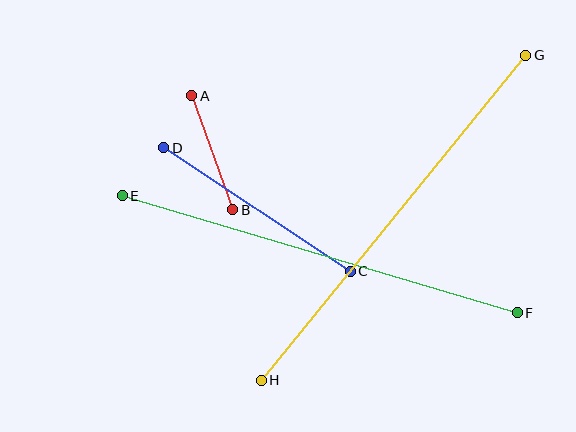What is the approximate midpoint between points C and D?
The midpoint is at approximately (257, 210) pixels.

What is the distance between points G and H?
The distance is approximately 419 pixels.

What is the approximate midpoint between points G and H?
The midpoint is at approximately (393, 218) pixels.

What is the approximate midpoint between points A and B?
The midpoint is at approximately (212, 153) pixels.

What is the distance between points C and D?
The distance is approximately 224 pixels.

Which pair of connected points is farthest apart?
Points G and H are farthest apart.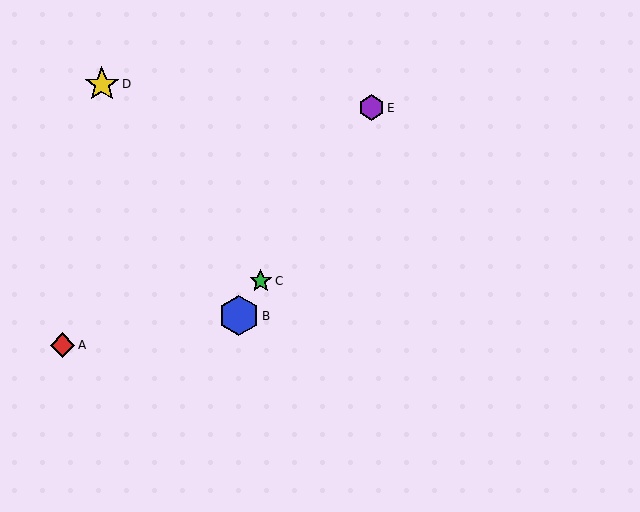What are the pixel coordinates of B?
Object B is at (239, 316).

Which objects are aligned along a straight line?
Objects B, C, E are aligned along a straight line.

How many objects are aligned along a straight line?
3 objects (B, C, E) are aligned along a straight line.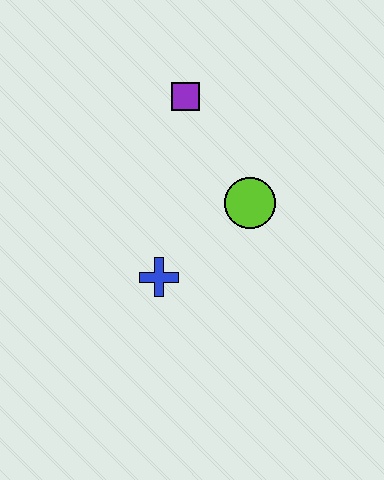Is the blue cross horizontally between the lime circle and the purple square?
No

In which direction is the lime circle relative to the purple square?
The lime circle is below the purple square.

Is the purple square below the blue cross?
No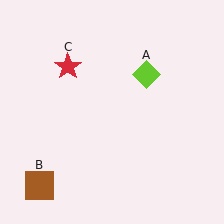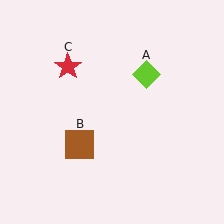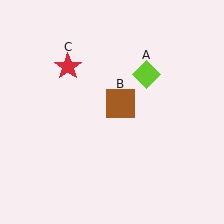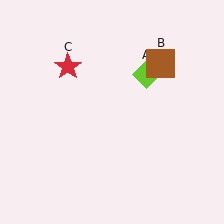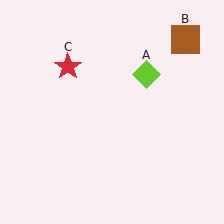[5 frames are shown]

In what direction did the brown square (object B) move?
The brown square (object B) moved up and to the right.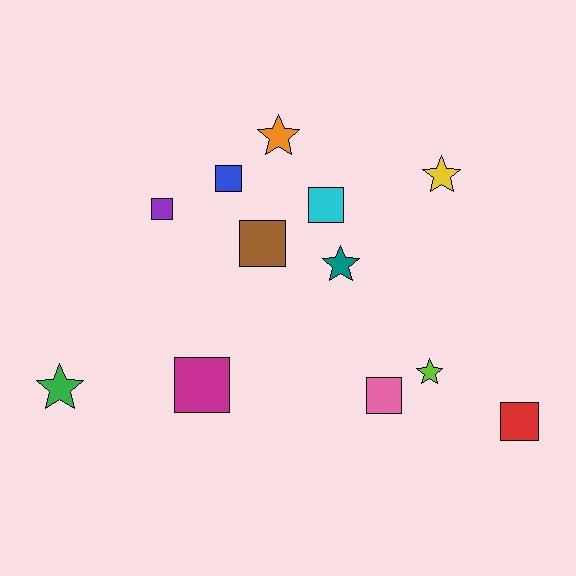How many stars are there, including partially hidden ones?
There are 5 stars.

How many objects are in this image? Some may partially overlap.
There are 12 objects.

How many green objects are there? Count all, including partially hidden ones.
There is 1 green object.